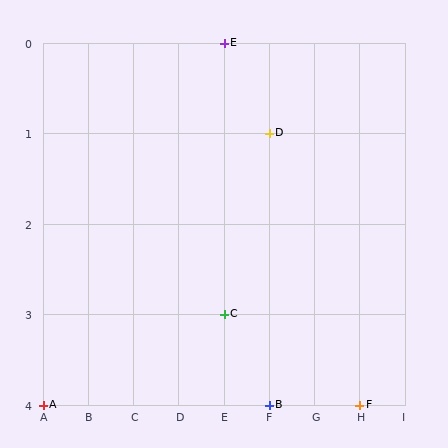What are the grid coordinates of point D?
Point D is at grid coordinates (F, 1).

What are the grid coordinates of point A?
Point A is at grid coordinates (A, 4).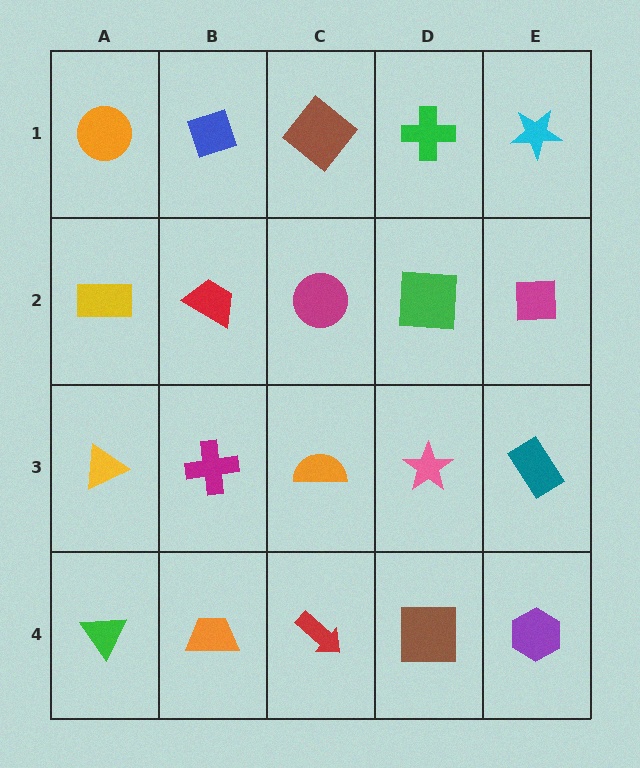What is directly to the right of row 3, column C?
A pink star.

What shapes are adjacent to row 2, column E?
A cyan star (row 1, column E), a teal rectangle (row 3, column E), a green square (row 2, column D).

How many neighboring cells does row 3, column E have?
3.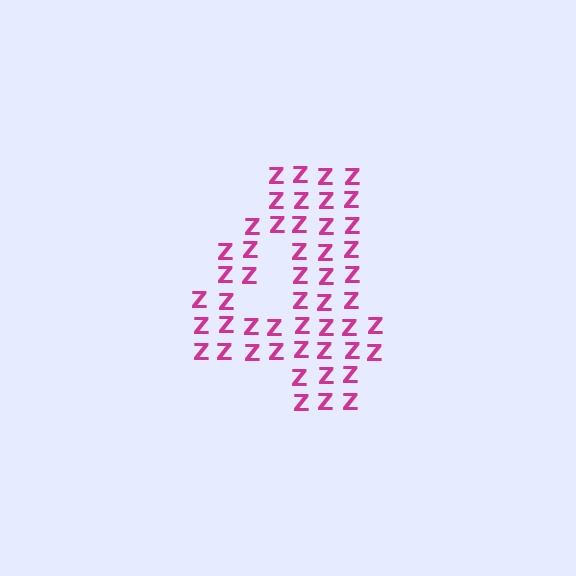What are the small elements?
The small elements are letter Z's.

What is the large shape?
The large shape is the digit 4.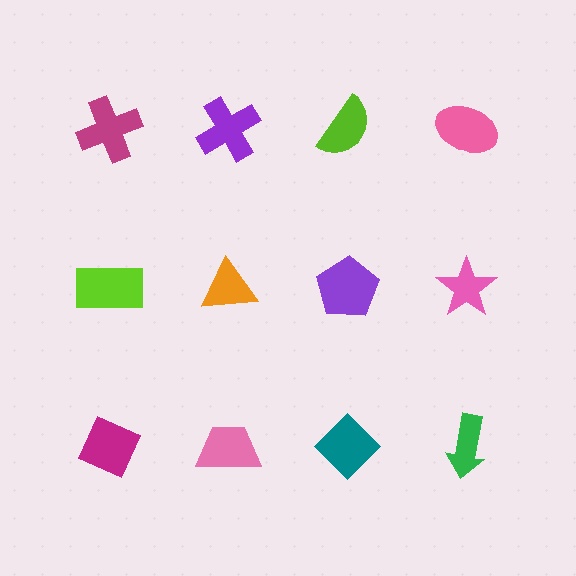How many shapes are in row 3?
4 shapes.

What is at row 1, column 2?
A purple cross.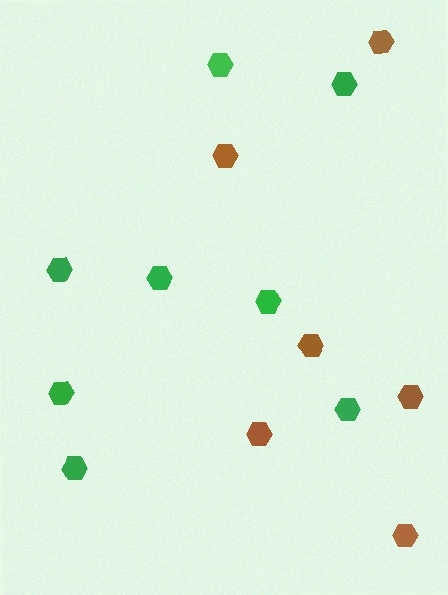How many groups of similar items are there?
There are 2 groups: one group of green hexagons (8) and one group of brown hexagons (6).